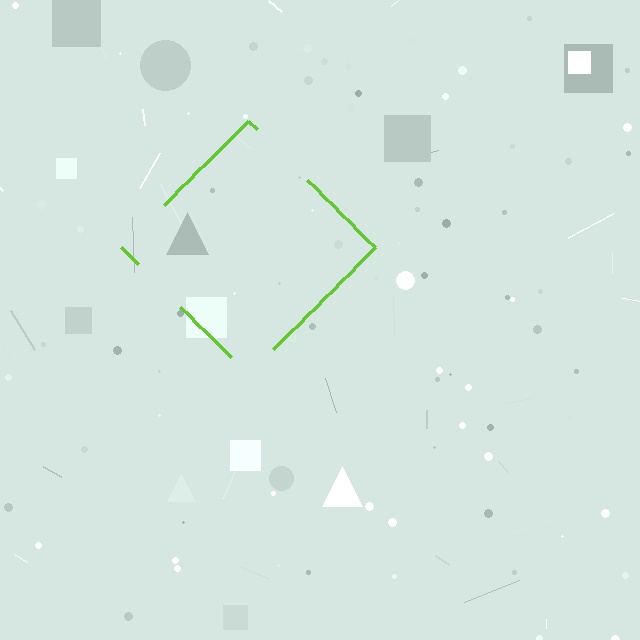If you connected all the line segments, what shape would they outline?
They would outline a diamond.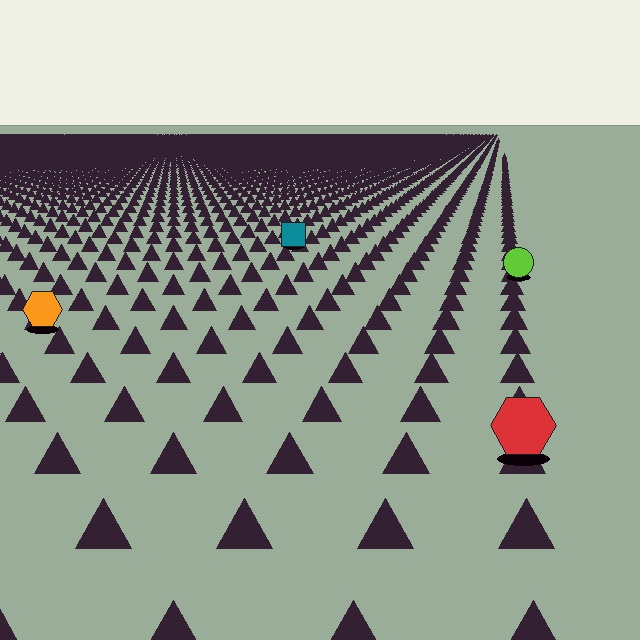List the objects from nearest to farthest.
From nearest to farthest: the red hexagon, the orange hexagon, the lime circle, the teal square.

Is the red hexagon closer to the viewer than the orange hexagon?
Yes. The red hexagon is closer — you can tell from the texture gradient: the ground texture is coarser near it.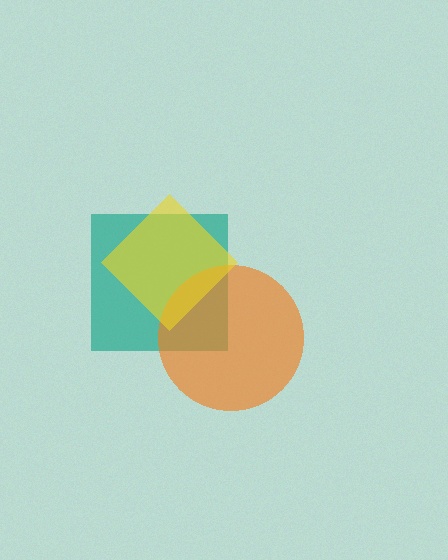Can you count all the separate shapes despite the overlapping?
Yes, there are 3 separate shapes.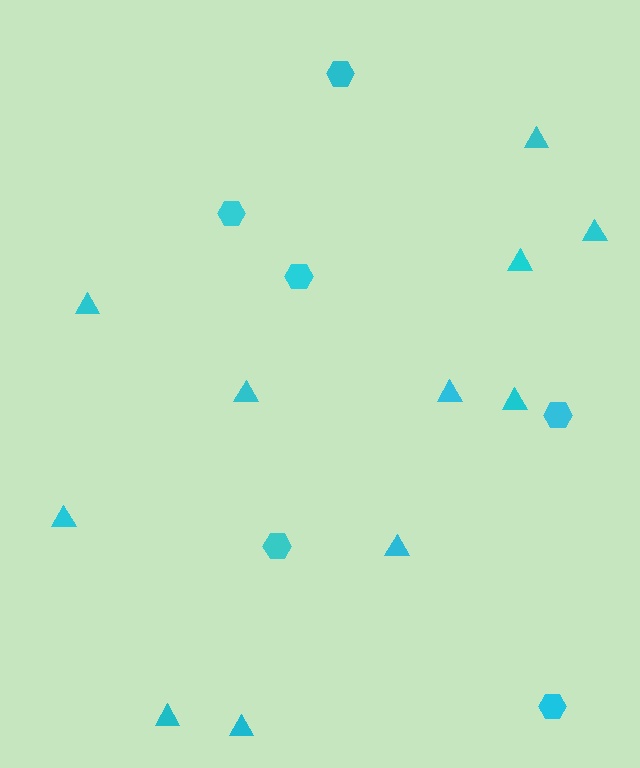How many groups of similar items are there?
There are 2 groups: one group of hexagons (6) and one group of triangles (11).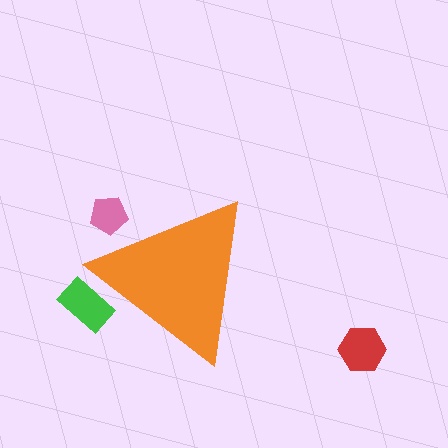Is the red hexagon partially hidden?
No, the red hexagon is fully visible.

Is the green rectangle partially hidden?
Yes, the green rectangle is partially hidden behind the orange triangle.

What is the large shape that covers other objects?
An orange triangle.